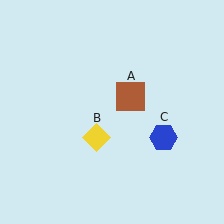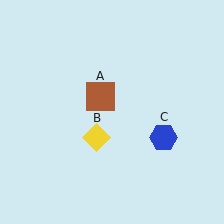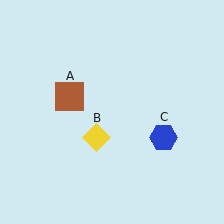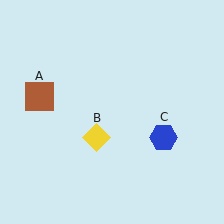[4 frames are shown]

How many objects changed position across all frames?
1 object changed position: brown square (object A).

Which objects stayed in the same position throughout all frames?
Yellow diamond (object B) and blue hexagon (object C) remained stationary.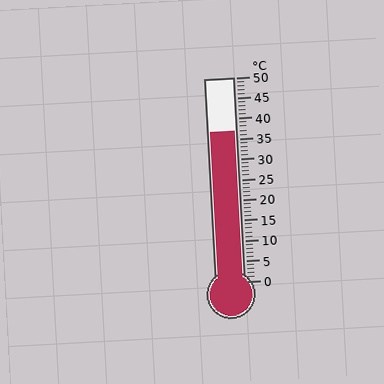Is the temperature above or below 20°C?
The temperature is above 20°C.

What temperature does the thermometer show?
The thermometer shows approximately 37°C.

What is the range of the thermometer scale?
The thermometer scale ranges from 0°C to 50°C.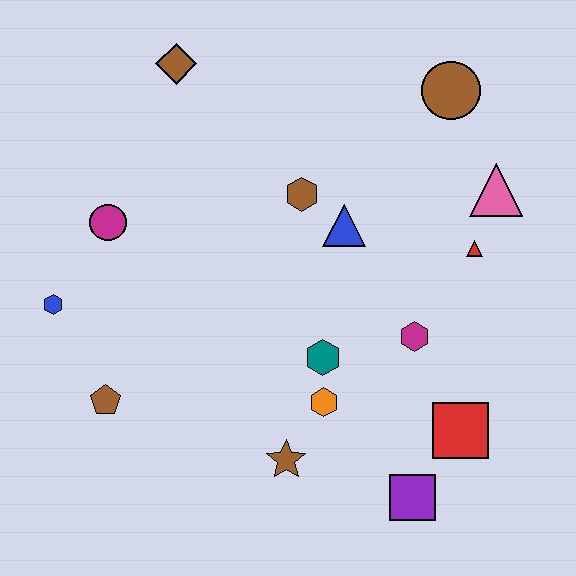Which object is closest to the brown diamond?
The magenta circle is closest to the brown diamond.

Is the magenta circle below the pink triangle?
Yes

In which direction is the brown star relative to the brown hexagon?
The brown star is below the brown hexagon.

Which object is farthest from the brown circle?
The brown pentagon is farthest from the brown circle.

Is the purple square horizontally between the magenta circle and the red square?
Yes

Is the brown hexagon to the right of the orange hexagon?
No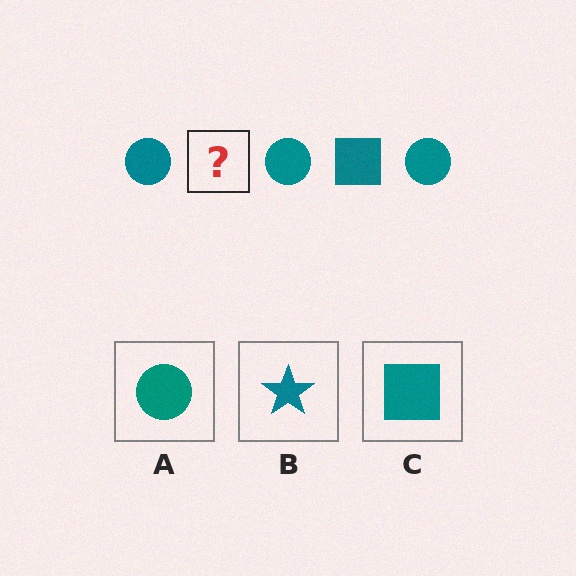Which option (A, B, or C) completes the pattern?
C.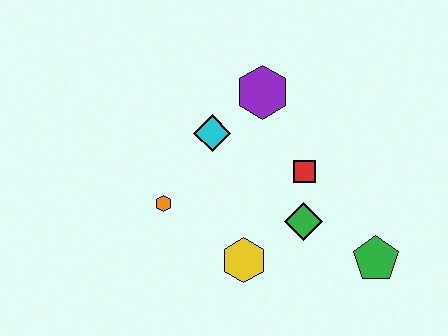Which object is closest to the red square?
The green diamond is closest to the red square.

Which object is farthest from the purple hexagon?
The green pentagon is farthest from the purple hexagon.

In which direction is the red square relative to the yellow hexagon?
The red square is above the yellow hexagon.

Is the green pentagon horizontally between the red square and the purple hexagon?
No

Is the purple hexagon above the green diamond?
Yes